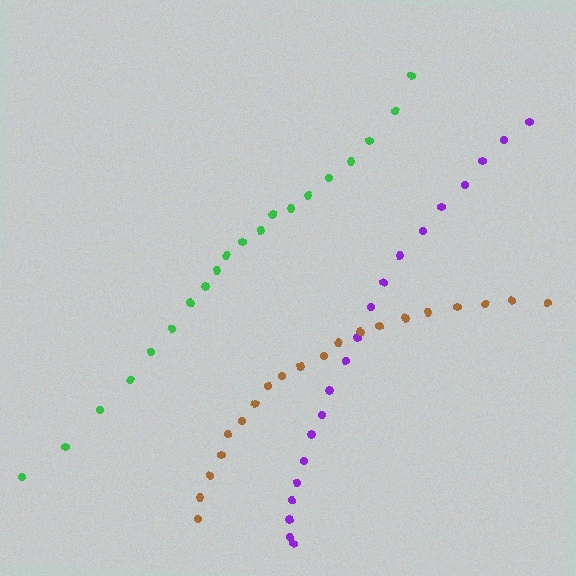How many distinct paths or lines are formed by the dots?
There are 3 distinct paths.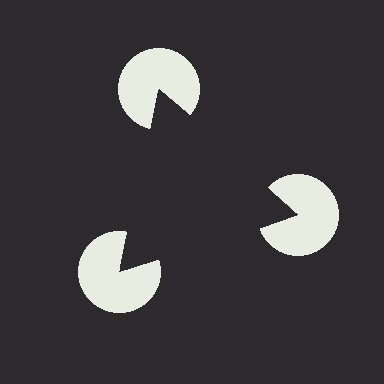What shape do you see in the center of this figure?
An illusory triangle — its edges are inferred from the aligned wedge cuts in the pac-man discs, not physically drawn.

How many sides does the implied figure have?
3 sides.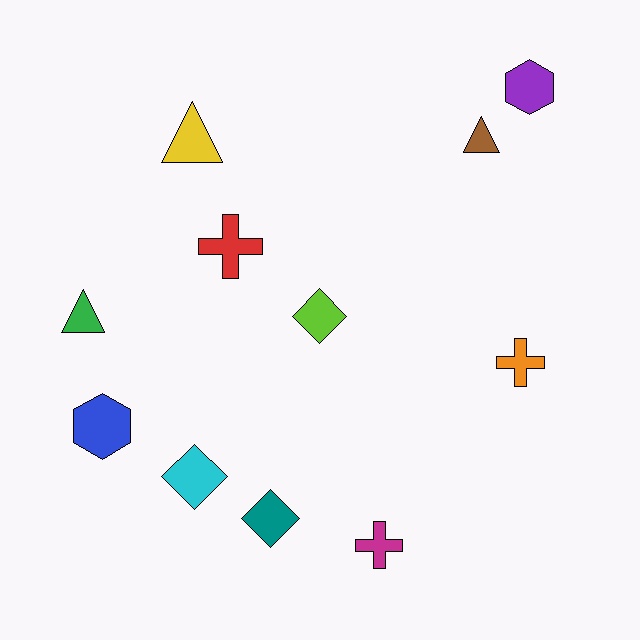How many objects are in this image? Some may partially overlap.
There are 11 objects.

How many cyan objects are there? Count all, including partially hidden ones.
There is 1 cyan object.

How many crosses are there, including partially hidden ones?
There are 3 crosses.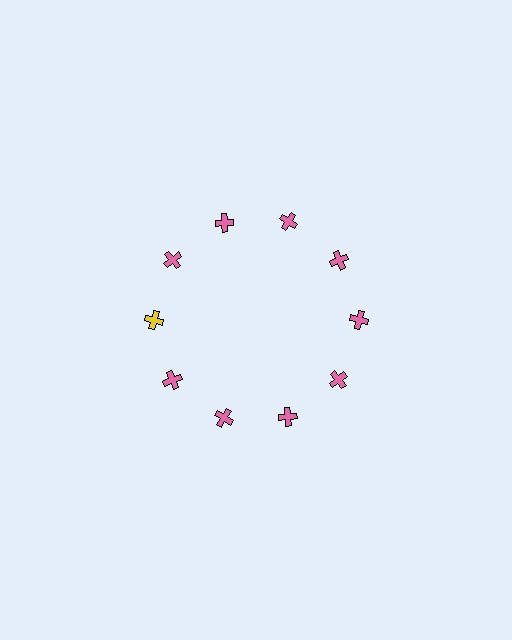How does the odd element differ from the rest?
It has a different color: yellow instead of pink.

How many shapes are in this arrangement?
There are 10 shapes arranged in a ring pattern.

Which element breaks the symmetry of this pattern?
The yellow cross at roughly the 9 o'clock position breaks the symmetry. All other shapes are pink crosses.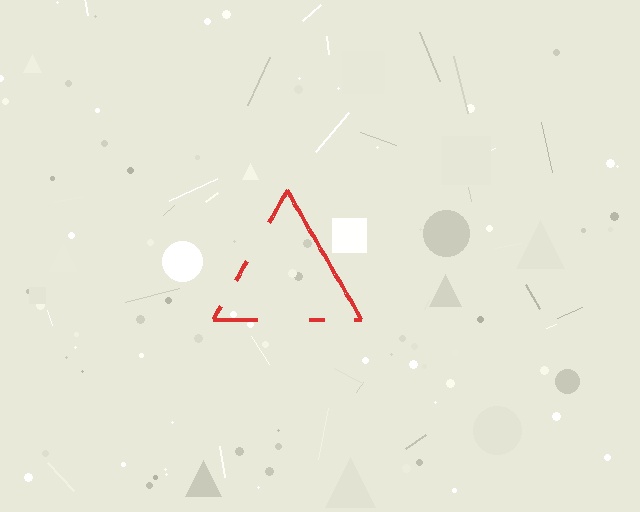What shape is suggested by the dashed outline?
The dashed outline suggests a triangle.